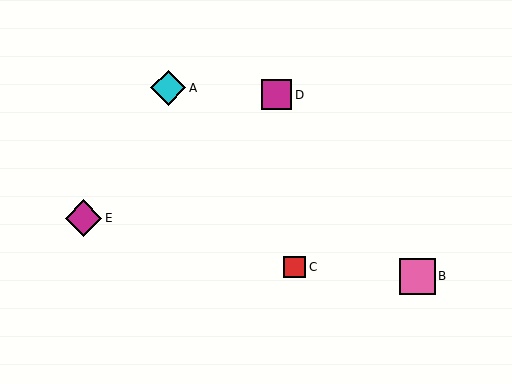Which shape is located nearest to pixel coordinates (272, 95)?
The magenta square (labeled D) at (277, 95) is nearest to that location.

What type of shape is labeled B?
Shape B is a pink square.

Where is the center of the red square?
The center of the red square is at (295, 267).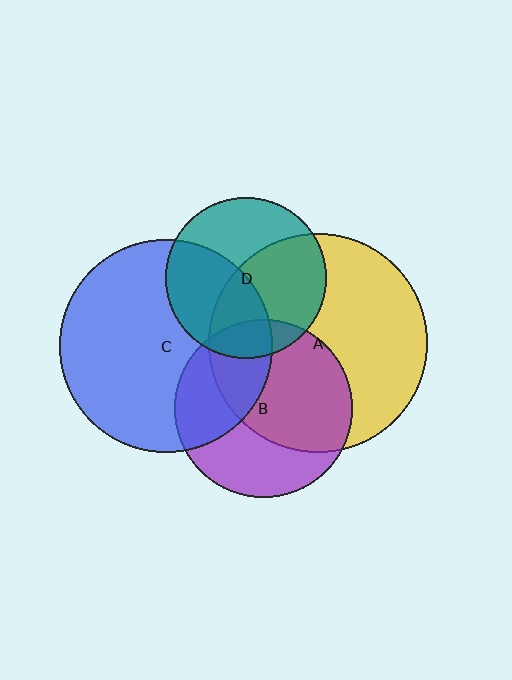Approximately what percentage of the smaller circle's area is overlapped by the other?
Approximately 20%.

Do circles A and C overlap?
Yes.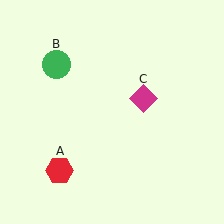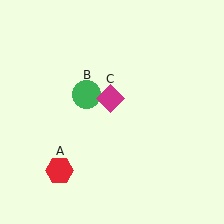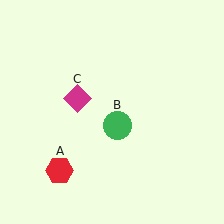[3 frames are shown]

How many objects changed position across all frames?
2 objects changed position: green circle (object B), magenta diamond (object C).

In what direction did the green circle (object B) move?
The green circle (object B) moved down and to the right.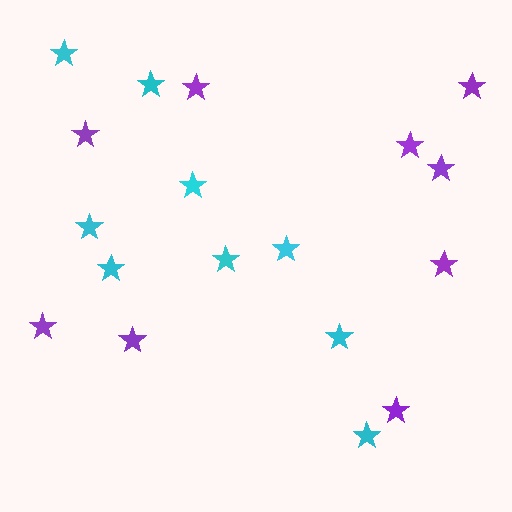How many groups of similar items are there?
There are 2 groups: one group of purple stars (9) and one group of cyan stars (9).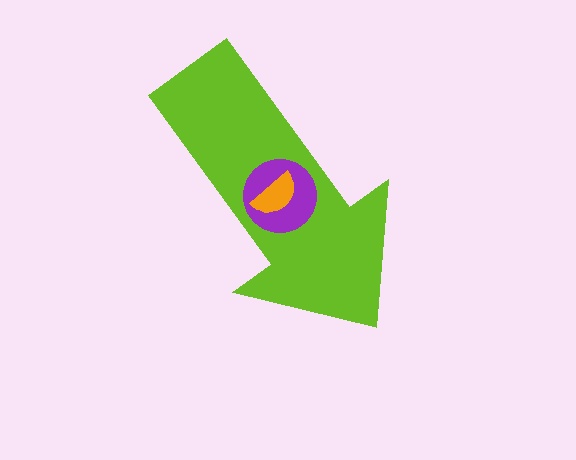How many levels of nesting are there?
3.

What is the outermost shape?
The lime arrow.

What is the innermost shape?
The orange semicircle.